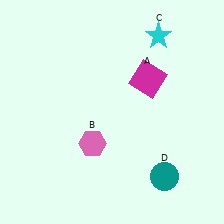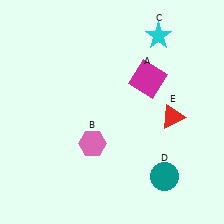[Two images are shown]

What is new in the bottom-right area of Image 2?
A red triangle (E) was added in the bottom-right area of Image 2.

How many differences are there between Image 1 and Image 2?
There is 1 difference between the two images.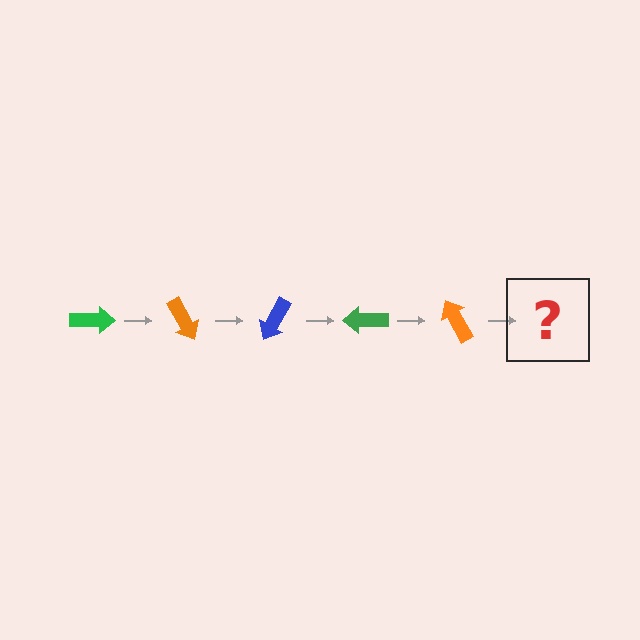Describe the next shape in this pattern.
It should be a blue arrow, rotated 300 degrees from the start.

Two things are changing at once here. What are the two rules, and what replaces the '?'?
The two rules are that it rotates 60 degrees each step and the color cycles through green, orange, and blue. The '?' should be a blue arrow, rotated 300 degrees from the start.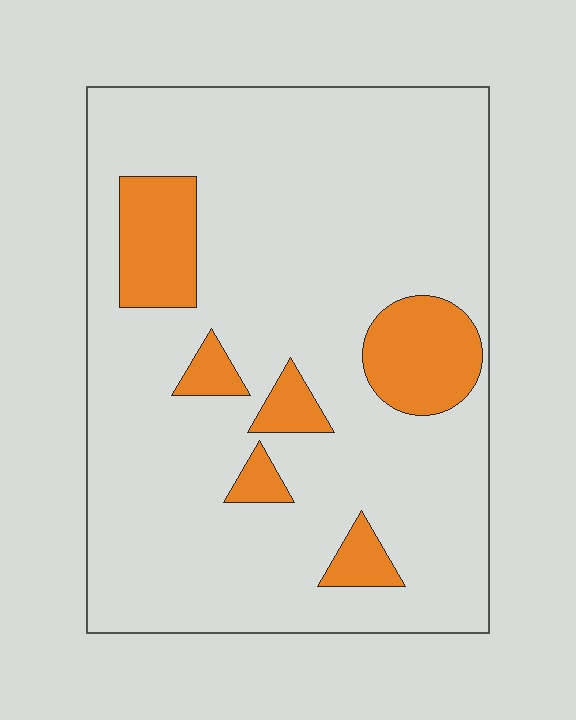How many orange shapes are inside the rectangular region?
6.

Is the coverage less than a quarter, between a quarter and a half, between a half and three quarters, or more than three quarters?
Less than a quarter.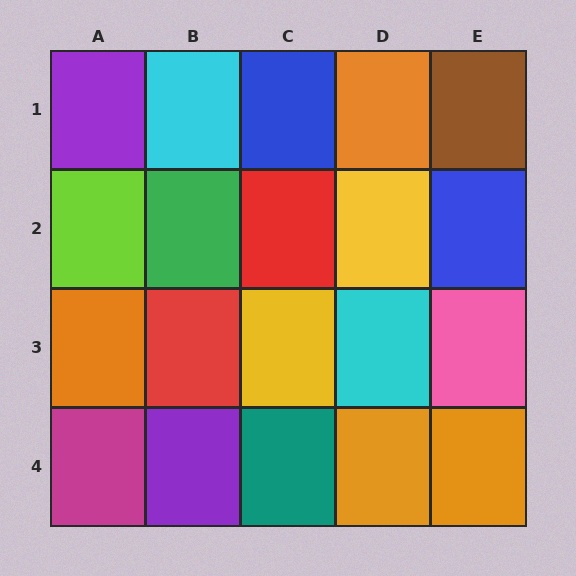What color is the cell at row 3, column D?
Cyan.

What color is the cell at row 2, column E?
Blue.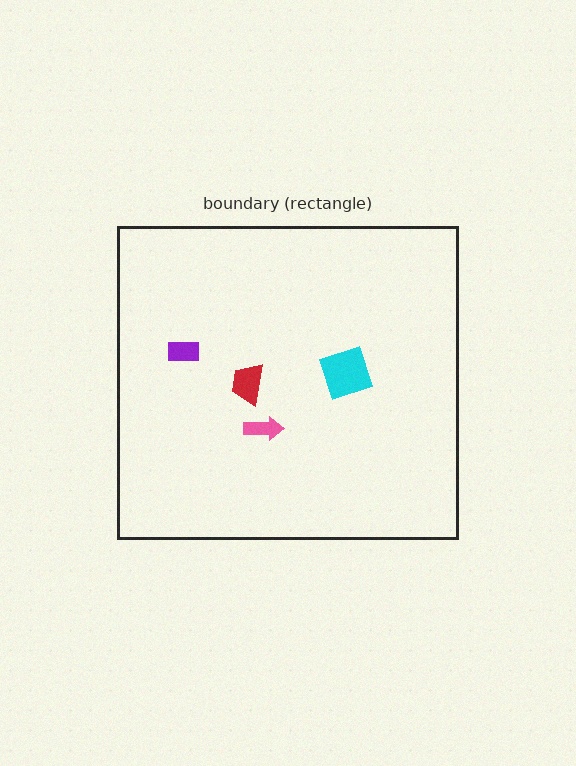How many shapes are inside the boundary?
4 inside, 0 outside.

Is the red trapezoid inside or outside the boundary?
Inside.